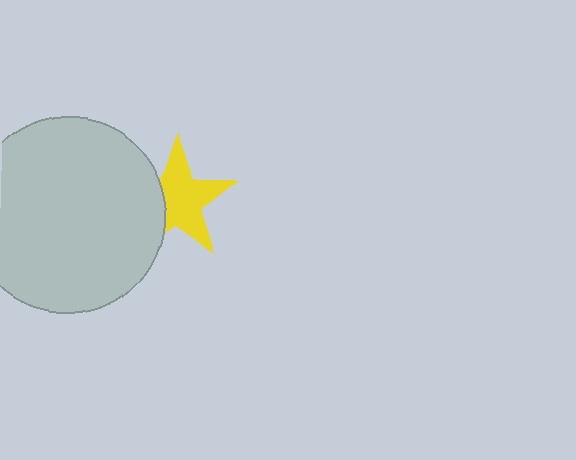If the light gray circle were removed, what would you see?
You would see the complete yellow star.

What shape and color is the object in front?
The object in front is a light gray circle.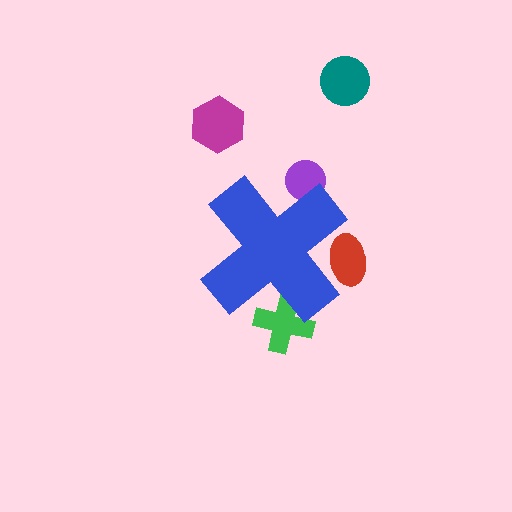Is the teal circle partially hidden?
No, the teal circle is fully visible.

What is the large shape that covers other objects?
A blue cross.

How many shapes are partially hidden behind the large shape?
3 shapes are partially hidden.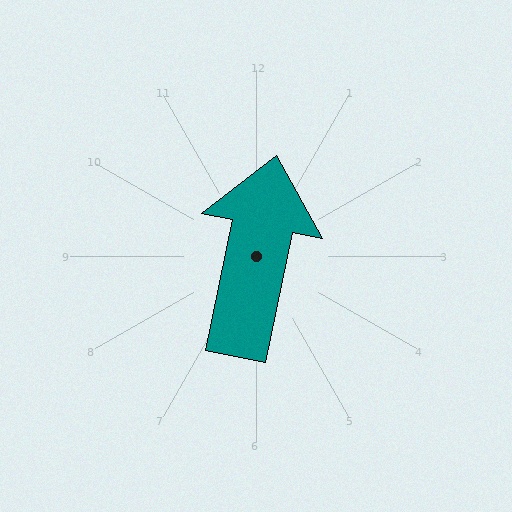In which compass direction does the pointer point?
North.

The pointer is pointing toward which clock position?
Roughly 12 o'clock.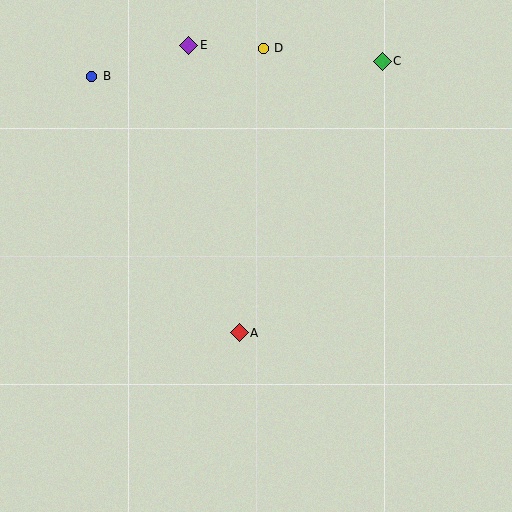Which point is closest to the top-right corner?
Point C is closest to the top-right corner.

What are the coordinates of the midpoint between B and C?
The midpoint between B and C is at (237, 69).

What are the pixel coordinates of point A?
Point A is at (239, 333).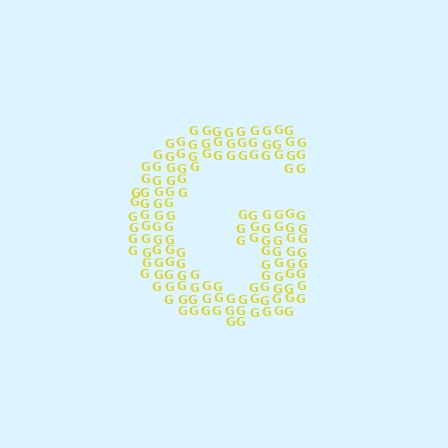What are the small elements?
The small elements are letter G's.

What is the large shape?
The large shape is the letter G.